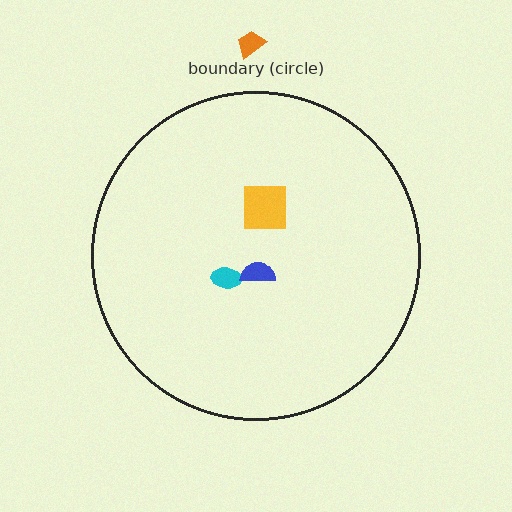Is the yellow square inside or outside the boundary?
Inside.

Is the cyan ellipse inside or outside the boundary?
Inside.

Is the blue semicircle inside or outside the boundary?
Inside.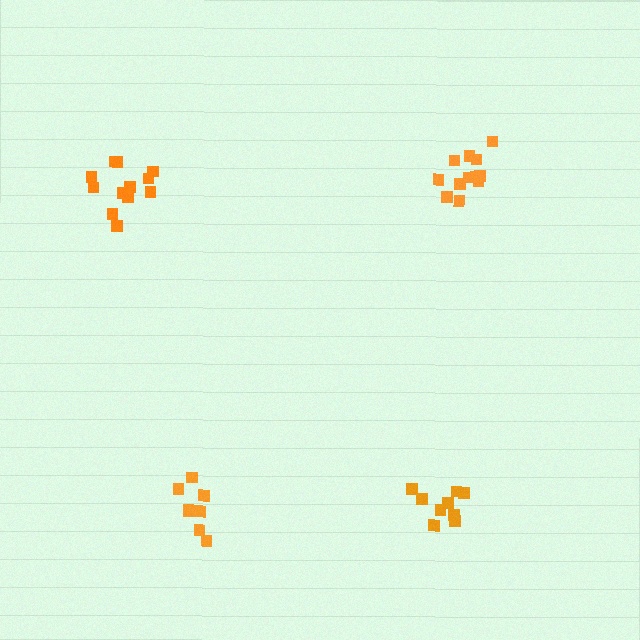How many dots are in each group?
Group 1: 12 dots, Group 2: 12 dots, Group 3: 9 dots, Group 4: 8 dots (41 total).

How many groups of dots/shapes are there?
There are 4 groups.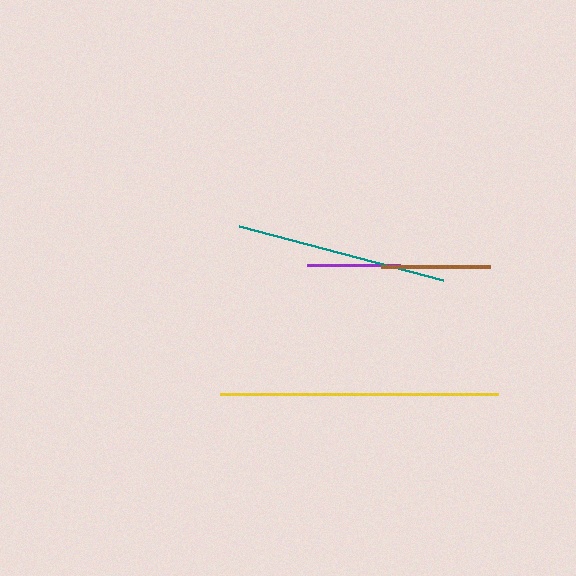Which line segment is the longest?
The yellow line is the longest at approximately 278 pixels.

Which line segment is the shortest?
The purple line is the shortest at approximately 93 pixels.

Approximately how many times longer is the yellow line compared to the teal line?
The yellow line is approximately 1.3 times the length of the teal line.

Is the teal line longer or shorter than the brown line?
The teal line is longer than the brown line.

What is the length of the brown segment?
The brown segment is approximately 109 pixels long.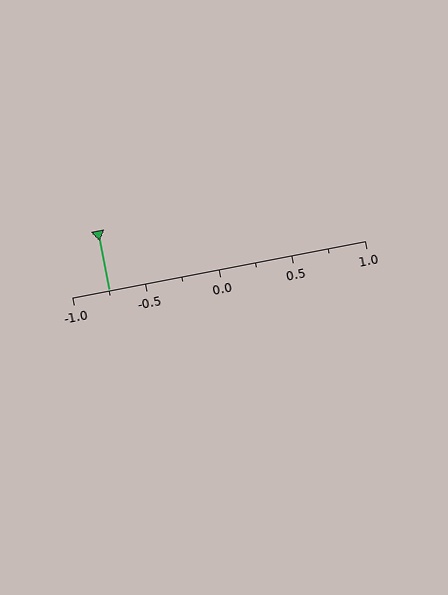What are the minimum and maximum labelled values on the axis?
The axis runs from -1.0 to 1.0.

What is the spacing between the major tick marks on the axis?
The major ticks are spaced 0.5 apart.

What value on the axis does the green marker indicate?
The marker indicates approximately -0.75.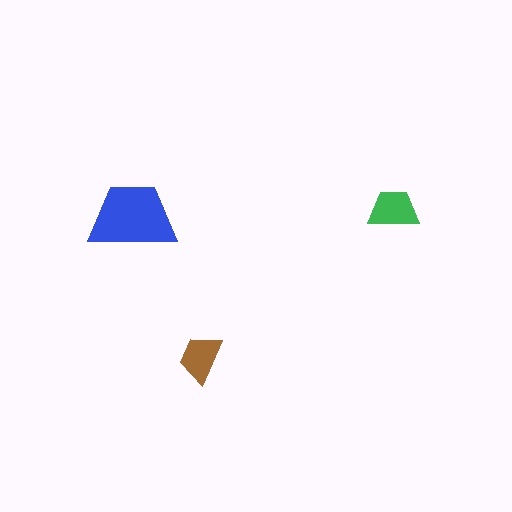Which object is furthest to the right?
The green trapezoid is rightmost.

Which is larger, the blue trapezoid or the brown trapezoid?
The blue one.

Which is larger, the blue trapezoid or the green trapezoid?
The blue one.